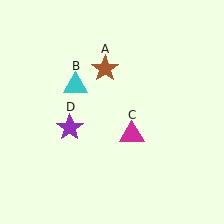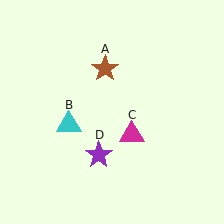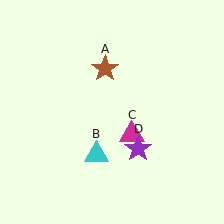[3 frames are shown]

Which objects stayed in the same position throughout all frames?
Brown star (object A) and magenta triangle (object C) remained stationary.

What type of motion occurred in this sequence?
The cyan triangle (object B), purple star (object D) rotated counterclockwise around the center of the scene.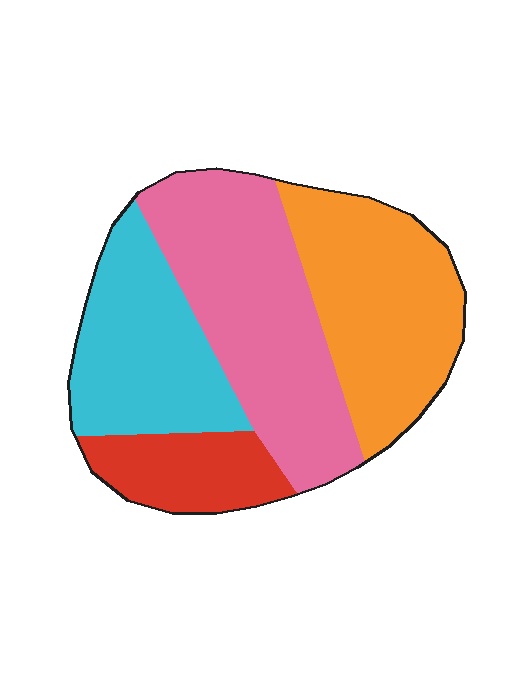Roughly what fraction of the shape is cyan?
Cyan covers 24% of the shape.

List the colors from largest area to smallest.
From largest to smallest: pink, orange, cyan, red.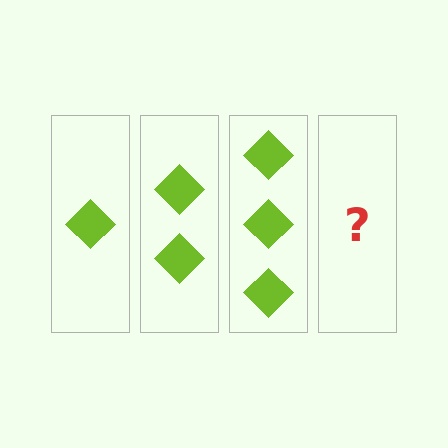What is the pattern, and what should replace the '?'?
The pattern is that each step adds one more diamond. The '?' should be 4 diamonds.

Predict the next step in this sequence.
The next step is 4 diamonds.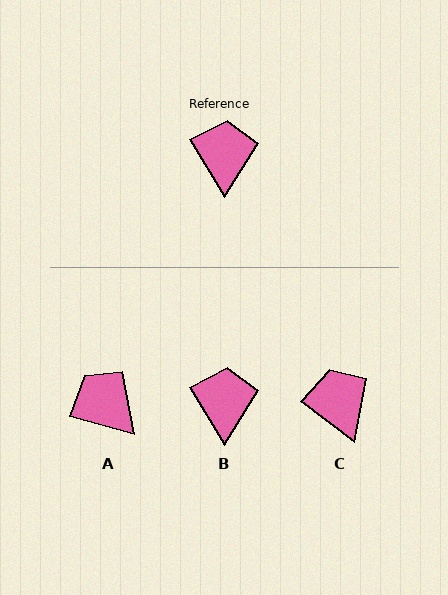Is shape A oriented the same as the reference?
No, it is off by about 43 degrees.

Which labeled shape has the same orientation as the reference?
B.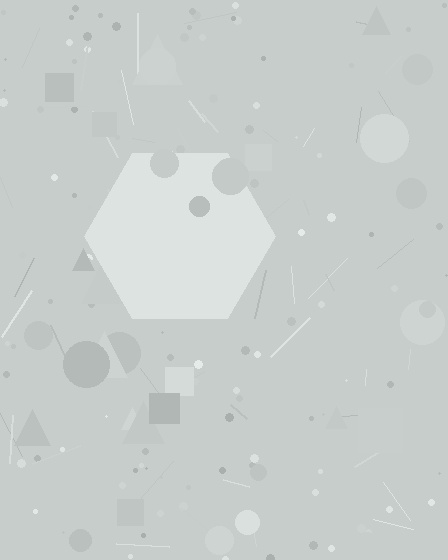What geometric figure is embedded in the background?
A hexagon is embedded in the background.